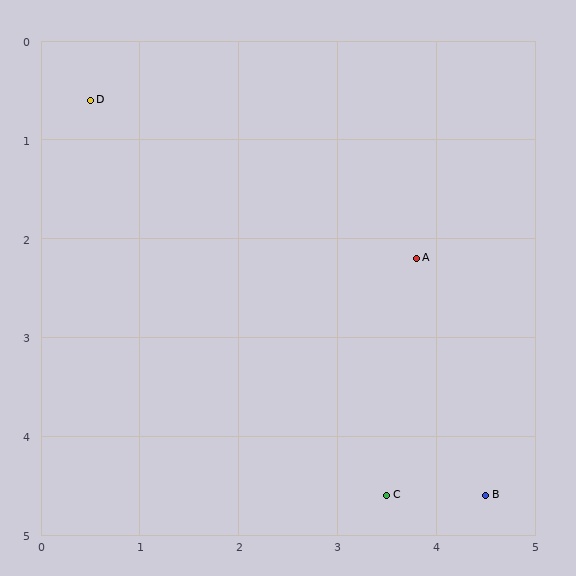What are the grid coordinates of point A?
Point A is at approximately (3.8, 2.2).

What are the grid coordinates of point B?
Point B is at approximately (4.5, 4.6).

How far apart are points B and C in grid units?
Points B and C are about 1.0 grid units apart.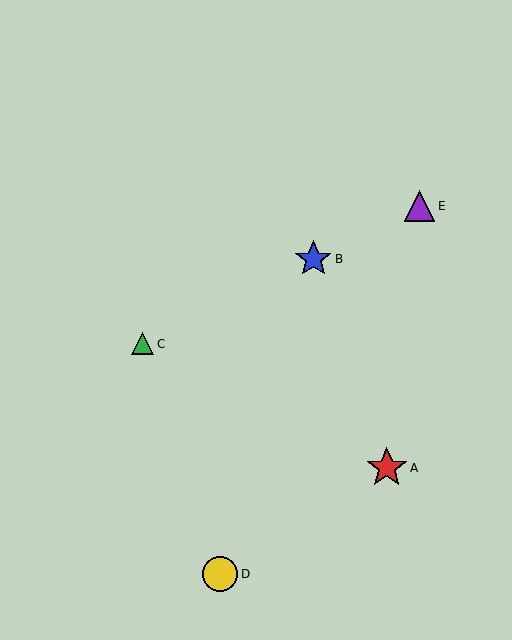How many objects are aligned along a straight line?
3 objects (B, C, E) are aligned along a straight line.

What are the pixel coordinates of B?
Object B is at (313, 259).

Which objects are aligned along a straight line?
Objects B, C, E are aligned along a straight line.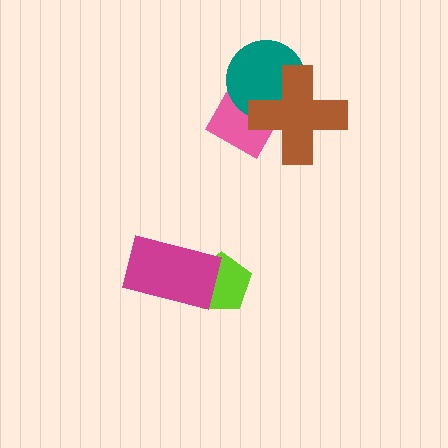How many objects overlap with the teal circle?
2 objects overlap with the teal circle.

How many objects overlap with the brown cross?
2 objects overlap with the brown cross.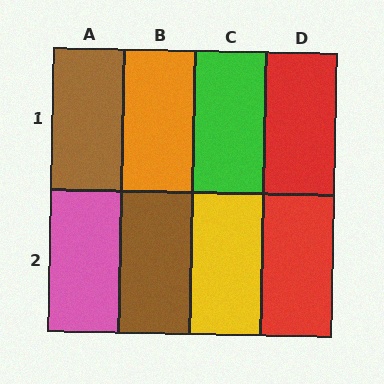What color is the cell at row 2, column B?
Brown.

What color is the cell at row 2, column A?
Pink.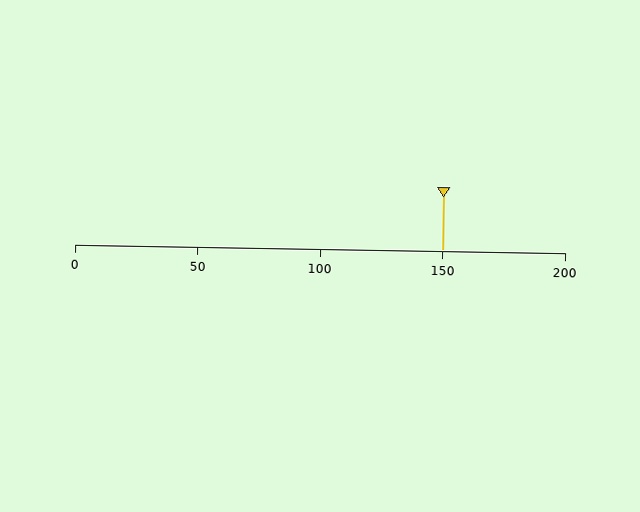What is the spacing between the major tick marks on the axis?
The major ticks are spaced 50 apart.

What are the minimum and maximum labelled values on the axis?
The axis runs from 0 to 200.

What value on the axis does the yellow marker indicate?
The marker indicates approximately 150.